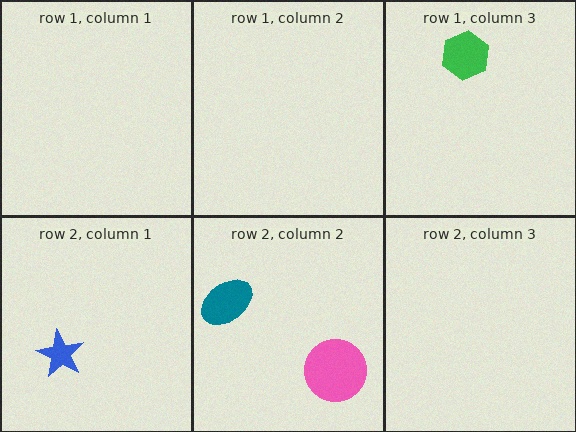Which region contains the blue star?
The row 2, column 1 region.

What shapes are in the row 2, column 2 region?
The pink circle, the teal ellipse.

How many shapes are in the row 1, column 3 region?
1.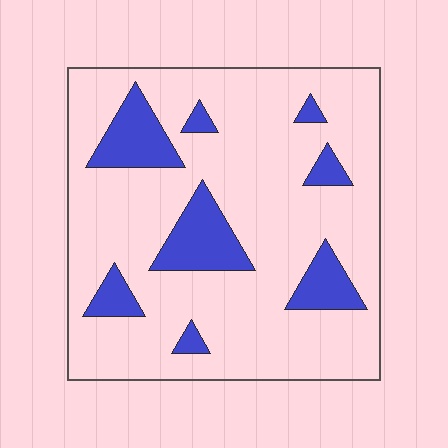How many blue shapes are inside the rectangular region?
8.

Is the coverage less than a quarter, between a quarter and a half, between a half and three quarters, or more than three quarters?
Less than a quarter.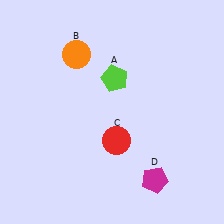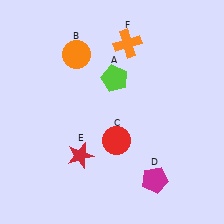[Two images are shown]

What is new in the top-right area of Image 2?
An orange cross (F) was added in the top-right area of Image 2.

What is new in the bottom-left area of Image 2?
A red star (E) was added in the bottom-left area of Image 2.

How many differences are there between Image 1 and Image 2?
There are 2 differences between the two images.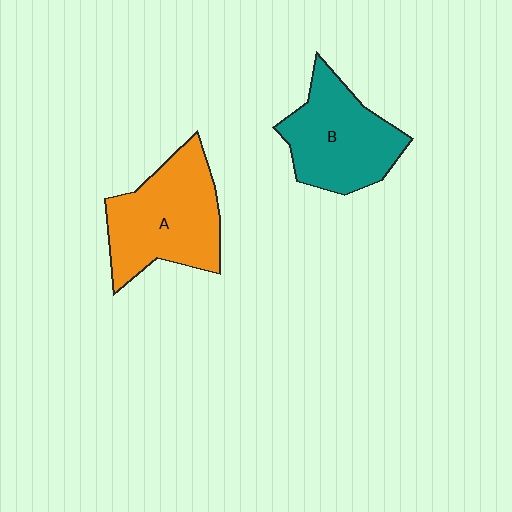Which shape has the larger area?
Shape A (orange).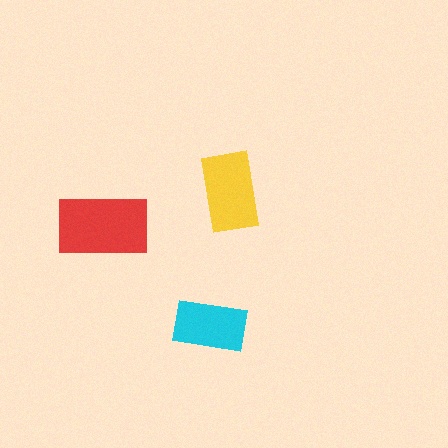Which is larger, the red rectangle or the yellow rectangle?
The red one.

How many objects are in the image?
There are 3 objects in the image.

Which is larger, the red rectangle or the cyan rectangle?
The red one.